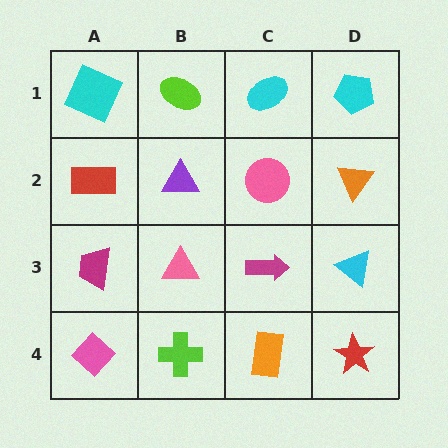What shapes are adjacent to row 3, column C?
A pink circle (row 2, column C), an orange rectangle (row 4, column C), a pink triangle (row 3, column B), a cyan triangle (row 3, column D).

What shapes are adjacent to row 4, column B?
A pink triangle (row 3, column B), a pink diamond (row 4, column A), an orange rectangle (row 4, column C).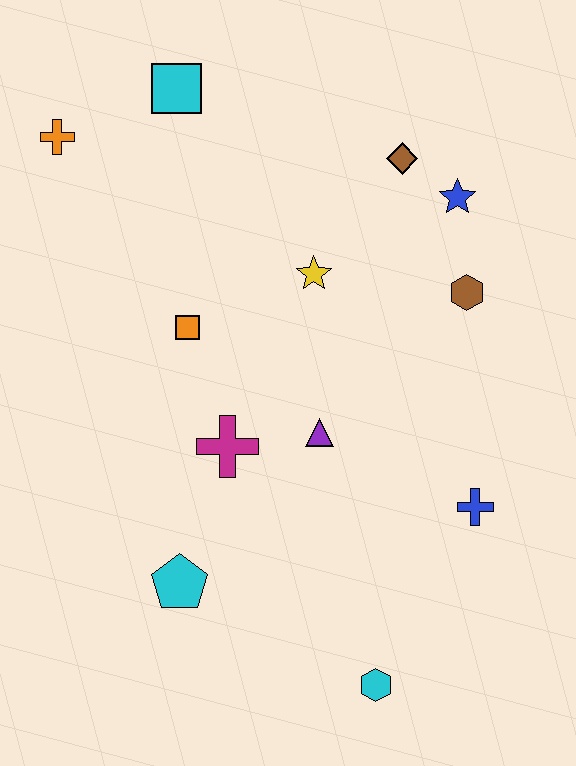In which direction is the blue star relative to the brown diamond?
The blue star is to the right of the brown diamond.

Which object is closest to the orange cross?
The cyan square is closest to the orange cross.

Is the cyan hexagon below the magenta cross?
Yes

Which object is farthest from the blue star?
The cyan hexagon is farthest from the blue star.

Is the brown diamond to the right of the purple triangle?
Yes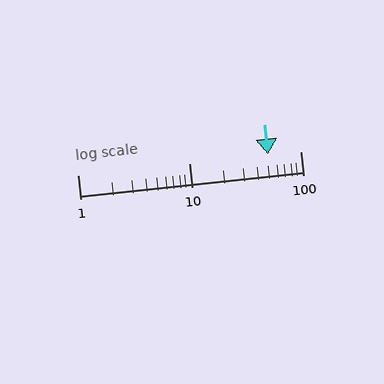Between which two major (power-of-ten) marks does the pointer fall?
The pointer is between 10 and 100.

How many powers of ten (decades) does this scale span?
The scale spans 2 decades, from 1 to 100.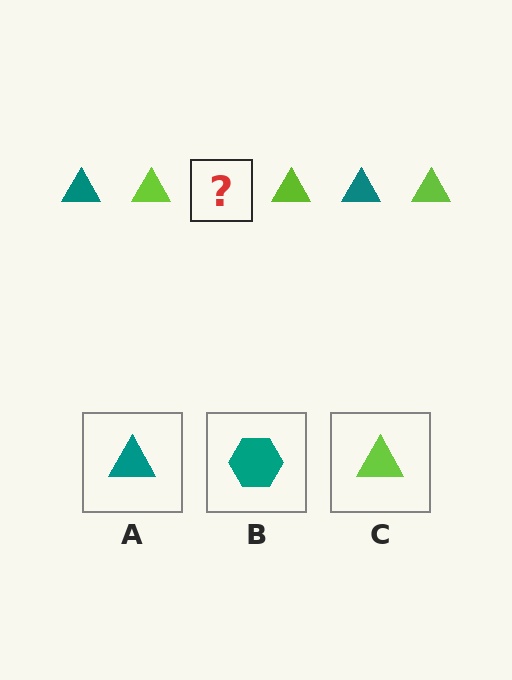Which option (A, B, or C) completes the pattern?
A.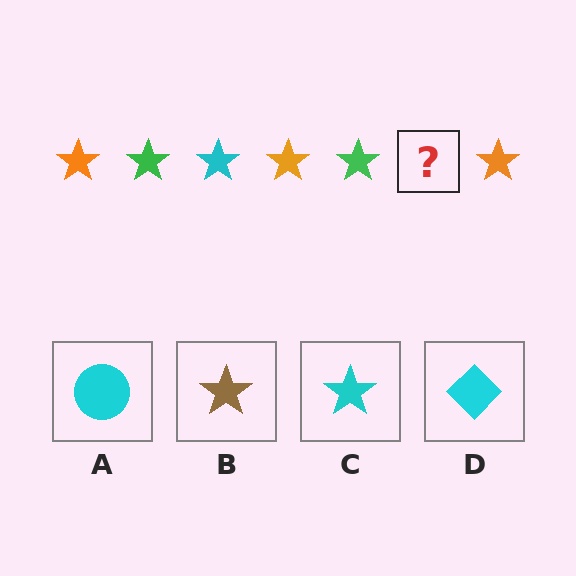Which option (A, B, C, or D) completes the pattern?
C.